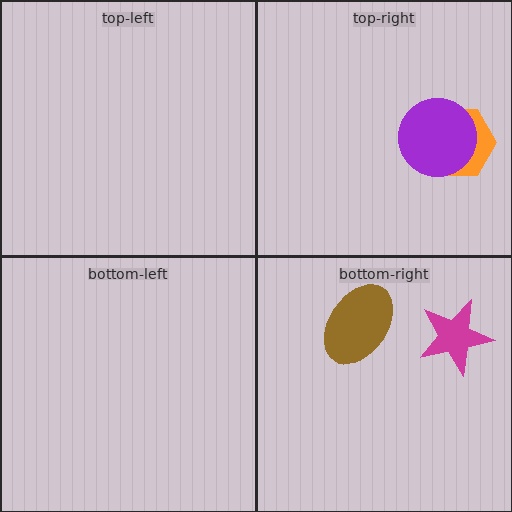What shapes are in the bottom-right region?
The magenta star, the brown ellipse.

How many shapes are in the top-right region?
2.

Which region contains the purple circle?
The top-right region.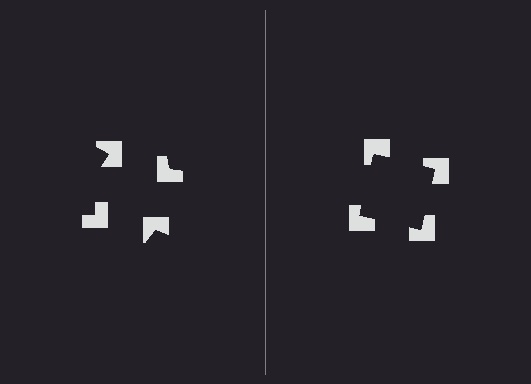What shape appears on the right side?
An illusory square.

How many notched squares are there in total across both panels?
8 — 4 on each side.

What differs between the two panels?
The notched squares are positioned identically on both sides; only the wedge orientations differ. On the right they align to a square; on the left they are misaligned.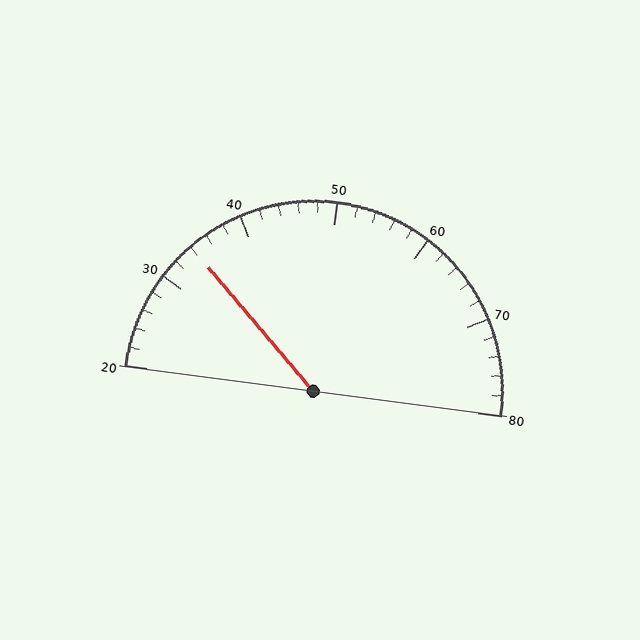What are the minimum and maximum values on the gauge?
The gauge ranges from 20 to 80.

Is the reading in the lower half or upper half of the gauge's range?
The reading is in the lower half of the range (20 to 80).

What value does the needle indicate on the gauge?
The needle indicates approximately 34.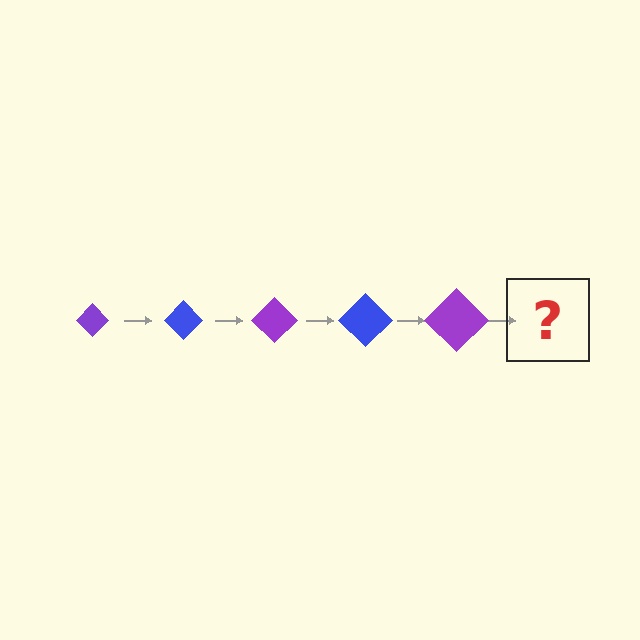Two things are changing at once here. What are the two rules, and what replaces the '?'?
The two rules are that the diamond grows larger each step and the color cycles through purple and blue. The '?' should be a blue diamond, larger than the previous one.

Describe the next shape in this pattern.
It should be a blue diamond, larger than the previous one.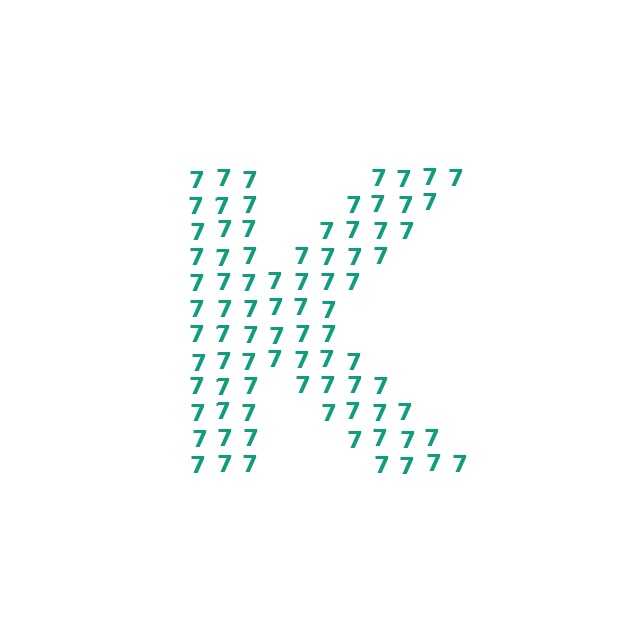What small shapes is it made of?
It is made of small digit 7's.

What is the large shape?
The large shape is the letter K.